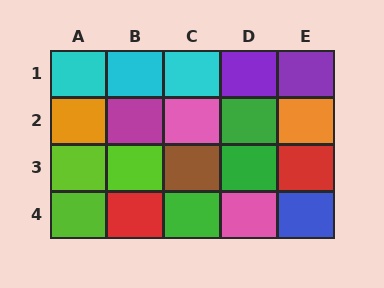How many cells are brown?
1 cell is brown.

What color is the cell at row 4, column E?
Blue.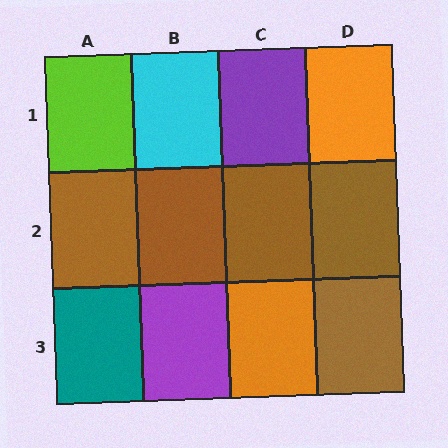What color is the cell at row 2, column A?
Brown.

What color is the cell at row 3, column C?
Orange.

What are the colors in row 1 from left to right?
Lime, cyan, purple, orange.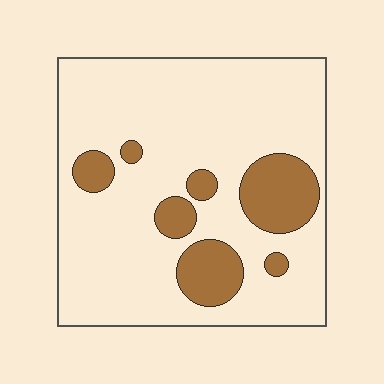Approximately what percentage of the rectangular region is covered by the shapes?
Approximately 20%.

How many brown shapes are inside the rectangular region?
7.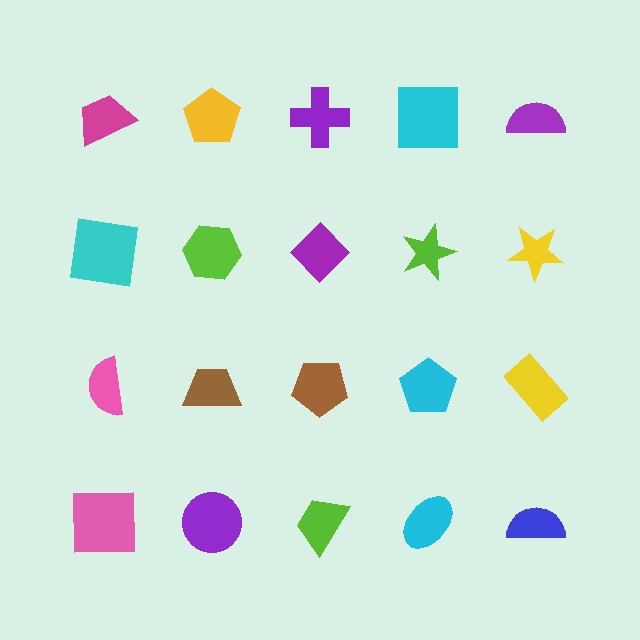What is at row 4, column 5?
A blue semicircle.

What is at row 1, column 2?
A yellow pentagon.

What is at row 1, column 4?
A cyan square.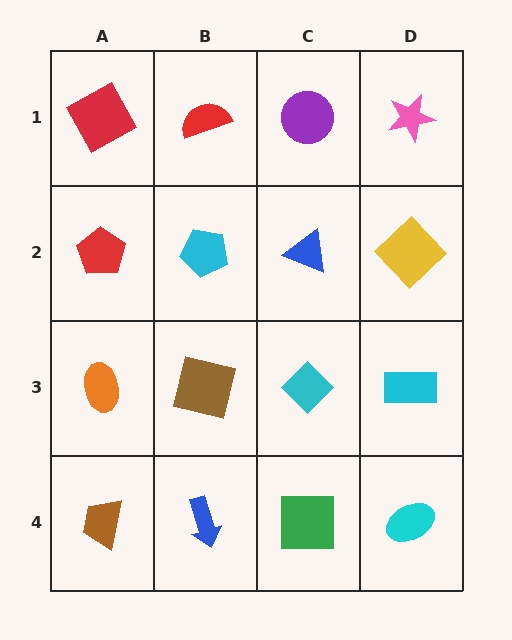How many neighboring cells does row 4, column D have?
2.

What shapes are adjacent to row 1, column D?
A yellow diamond (row 2, column D), a purple circle (row 1, column C).